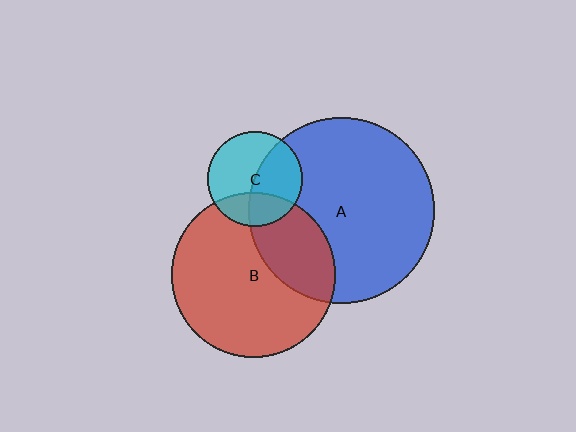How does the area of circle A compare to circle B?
Approximately 1.3 times.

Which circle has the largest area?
Circle A (blue).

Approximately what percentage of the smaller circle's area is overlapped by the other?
Approximately 25%.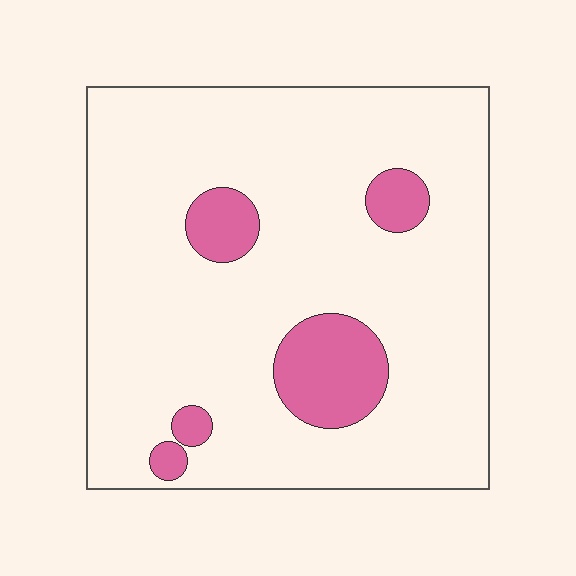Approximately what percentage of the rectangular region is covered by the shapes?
Approximately 15%.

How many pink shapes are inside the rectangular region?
5.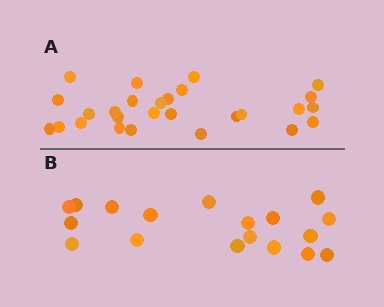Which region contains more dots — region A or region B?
Region A (the top region) has more dots.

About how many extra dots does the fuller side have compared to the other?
Region A has roughly 8 or so more dots than region B.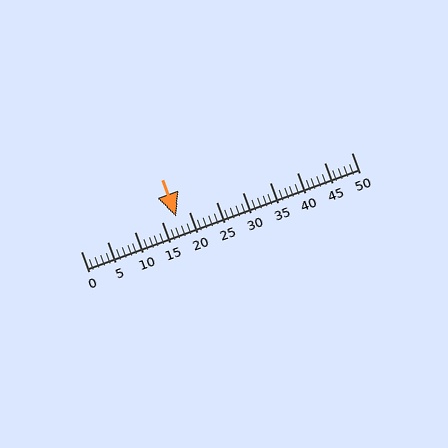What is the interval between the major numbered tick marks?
The major tick marks are spaced 5 units apart.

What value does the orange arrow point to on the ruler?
The orange arrow points to approximately 18.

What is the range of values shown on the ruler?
The ruler shows values from 0 to 50.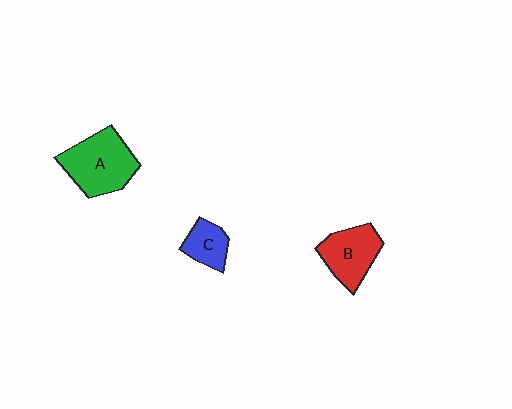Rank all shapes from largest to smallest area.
From largest to smallest: A (green), B (red), C (blue).